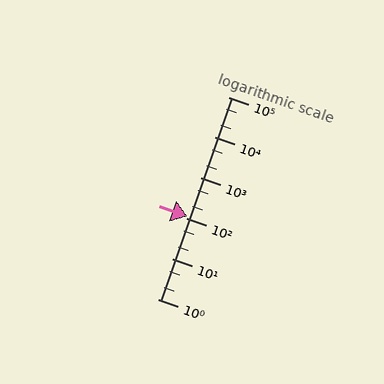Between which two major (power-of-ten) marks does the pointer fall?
The pointer is between 100 and 1000.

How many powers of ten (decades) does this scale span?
The scale spans 5 decades, from 1 to 100000.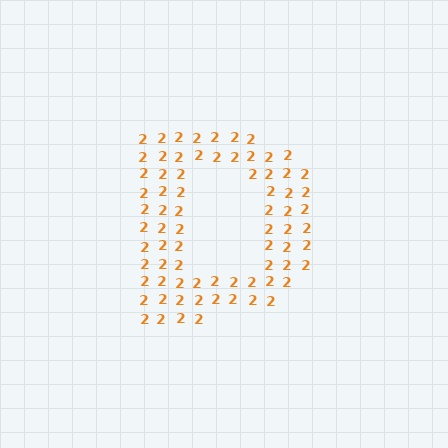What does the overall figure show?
The overall figure shows the letter D.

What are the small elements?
The small elements are digit 2's.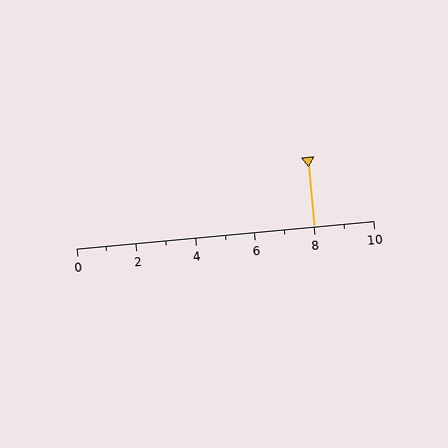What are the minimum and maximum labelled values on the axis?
The axis runs from 0 to 10.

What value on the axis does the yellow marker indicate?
The marker indicates approximately 8.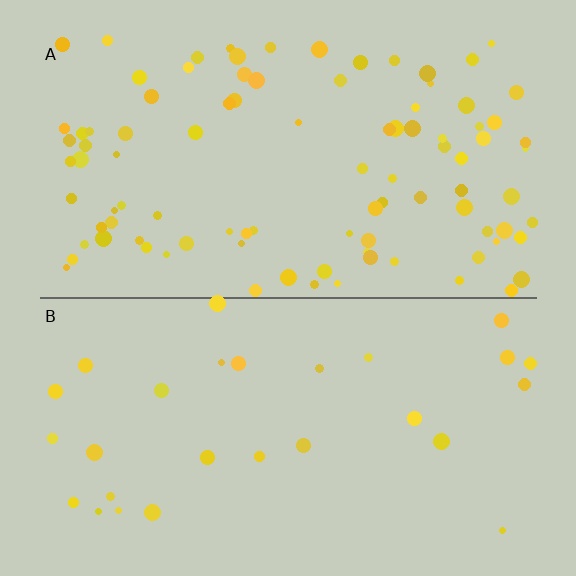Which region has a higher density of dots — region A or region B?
A (the top).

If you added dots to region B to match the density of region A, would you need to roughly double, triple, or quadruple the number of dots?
Approximately triple.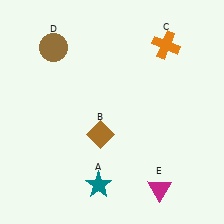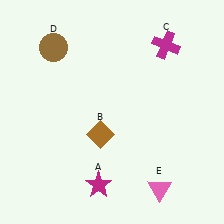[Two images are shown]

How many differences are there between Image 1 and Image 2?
There are 3 differences between the two images.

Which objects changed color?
A changed from teal to magenta. C changed from orange to magenta. E changed from magenta to pink.